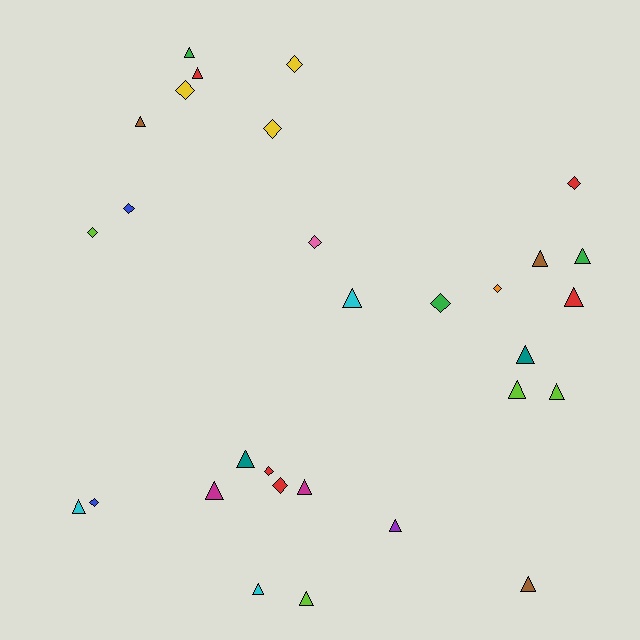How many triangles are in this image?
There are 18 triangles.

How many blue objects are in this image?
There are 2 blue objects.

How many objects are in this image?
There are 30 objects.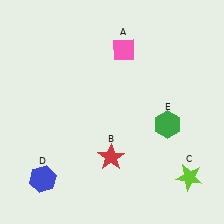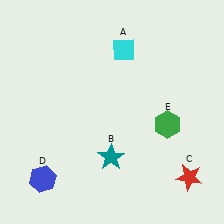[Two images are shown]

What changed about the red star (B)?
In Image 1, B is red. In Image 2, it changed to teal.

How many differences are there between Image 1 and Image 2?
There are 3 differences between the two images.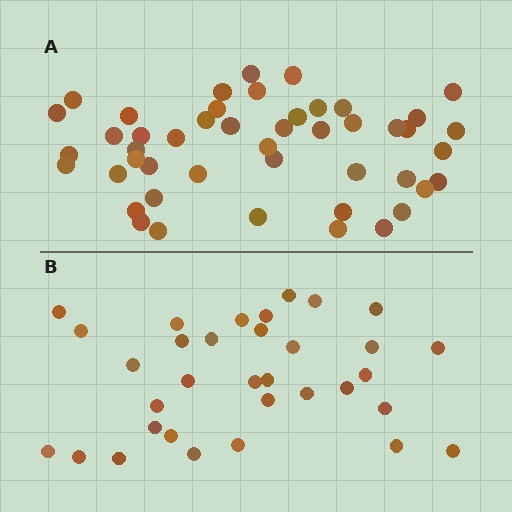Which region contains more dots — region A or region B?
Region A (the top region) has more dots.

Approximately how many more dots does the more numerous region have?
Region A has approximately 15 more dots than region B.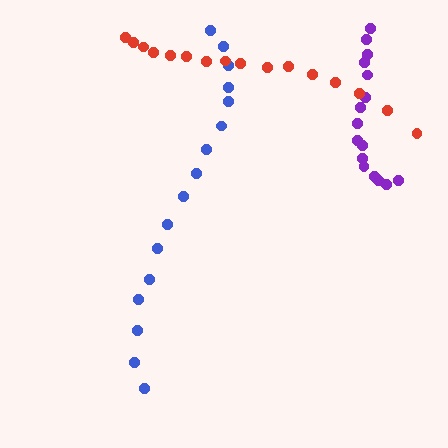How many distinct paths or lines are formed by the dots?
There are 3 distinct paths.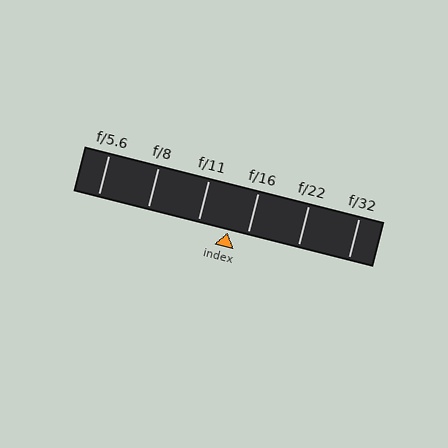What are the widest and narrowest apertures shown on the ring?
The widest aperture shown is f/5.6 and the narrowest is f/32.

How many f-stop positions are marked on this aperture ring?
There are 6 f-stop positions marked.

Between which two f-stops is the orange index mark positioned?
The index mark is between f/11 and f/16.